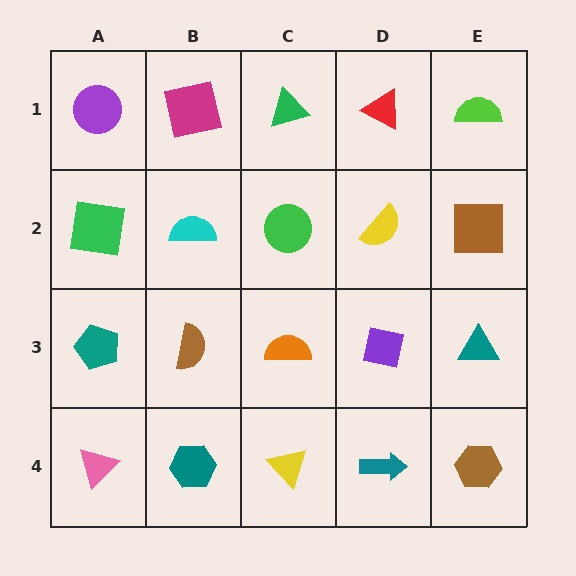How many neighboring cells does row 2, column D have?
4.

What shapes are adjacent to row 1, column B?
A cyan semicircle (row 2, column B), a purple circle (row 1, column A), a green triangle (row 1, column C).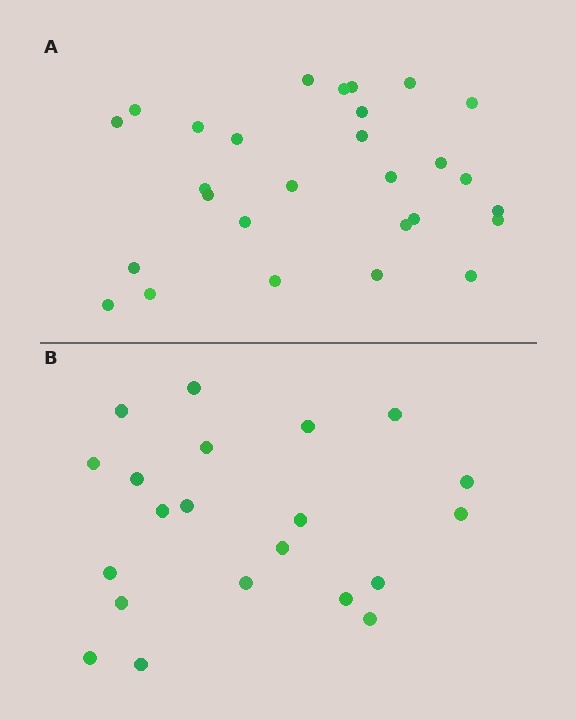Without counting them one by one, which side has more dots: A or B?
Region A (the top region) has more dots.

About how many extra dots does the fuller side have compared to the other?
Region A has roughly 8 or so more dots than region B.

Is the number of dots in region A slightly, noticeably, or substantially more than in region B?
Region A has noticeably more, but not dramatically so. The ratio is roughly 1.3 to 1.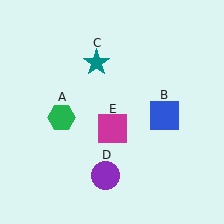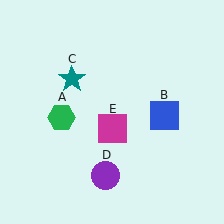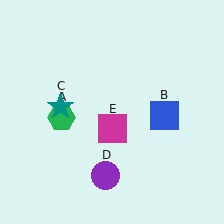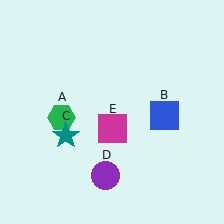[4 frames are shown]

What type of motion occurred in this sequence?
The teal star (object C) rotated counterclockwise around the center of the scene.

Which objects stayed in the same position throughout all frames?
Green hexagon (object A) and blue square (object B) and purple circle (object D) and magenta square (object E) remained stationary.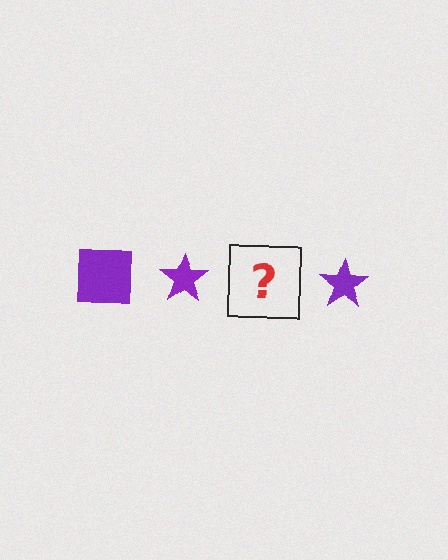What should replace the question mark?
The question mark should be replaced with a purple square.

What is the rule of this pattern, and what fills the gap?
The rule is that the pattern cycles through square, star shapes in purple. The gap should be filled with a purple square.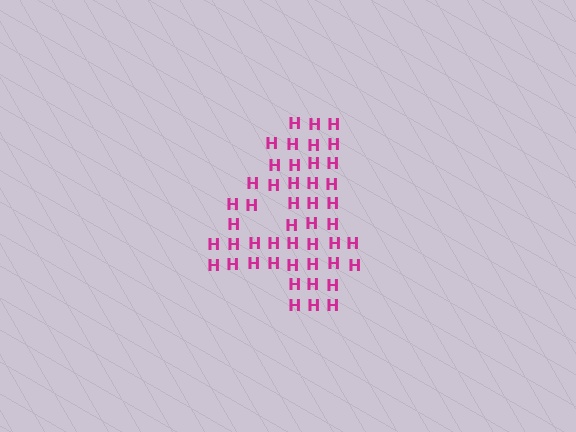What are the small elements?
The small elements are letter H's.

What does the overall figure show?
The overall figure shows the digit 4.